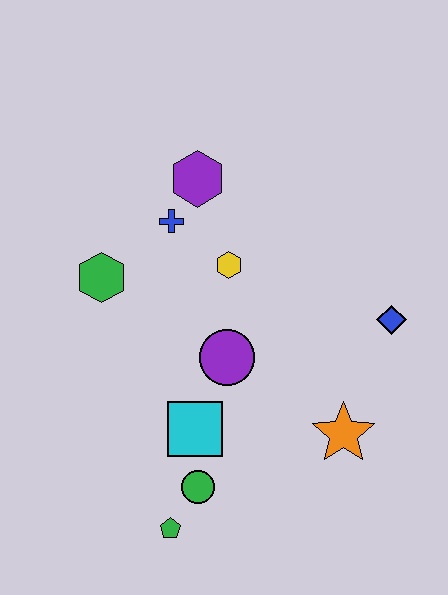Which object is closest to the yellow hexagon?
The blue cross is closest to the yellow hexagon.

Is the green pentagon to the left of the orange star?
Yes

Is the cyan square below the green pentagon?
No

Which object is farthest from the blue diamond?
The green pentagon is farthest from the blue diamond.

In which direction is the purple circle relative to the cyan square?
The purple circle is above the cyan square.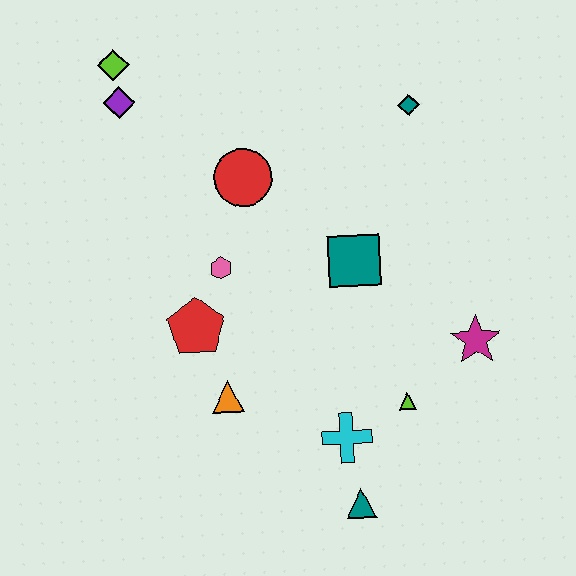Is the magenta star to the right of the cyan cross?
Yes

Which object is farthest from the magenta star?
The lime diamond is farthest from the magenta star.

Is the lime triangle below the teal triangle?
No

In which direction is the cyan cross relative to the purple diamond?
The cyan cross is below the purple diamond.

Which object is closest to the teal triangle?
The cyan cross is closest to the teal triangle.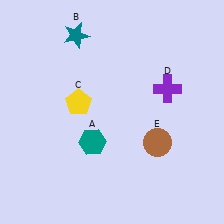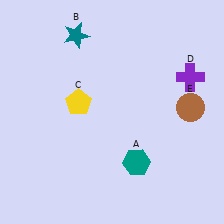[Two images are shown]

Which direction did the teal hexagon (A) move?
The teal hexagon (A) moved right.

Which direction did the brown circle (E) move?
The brown circle (E) moved up.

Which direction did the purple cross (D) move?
The purple cross (D) moved right.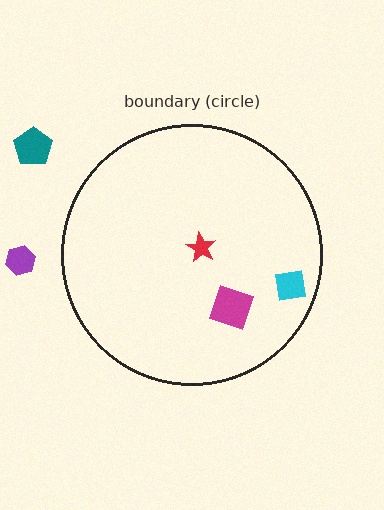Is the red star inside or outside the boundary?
Inside.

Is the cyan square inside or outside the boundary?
Inside.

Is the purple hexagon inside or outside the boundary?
Outside.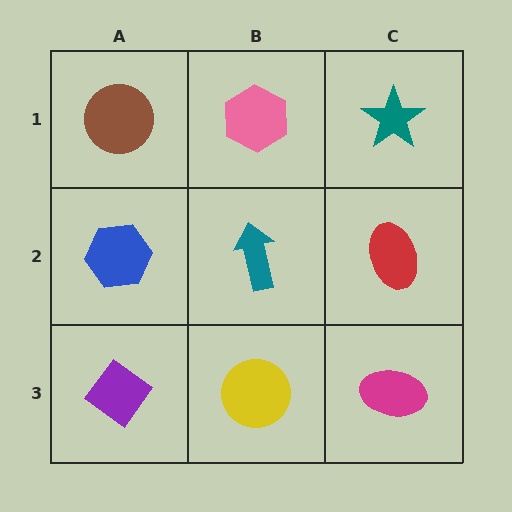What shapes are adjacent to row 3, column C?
A red ellipse (row 2, column C), a yellow circle (row 3, column B).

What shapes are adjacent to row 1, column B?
A teal arrow (row 2, column B), a brown circle (row 1, column A), a teal star (row 1, column C).